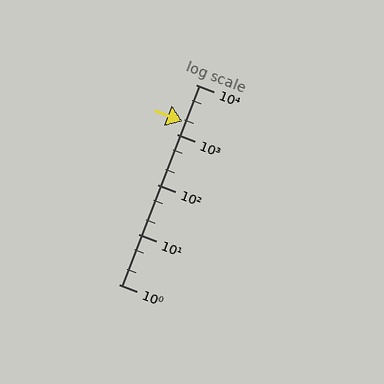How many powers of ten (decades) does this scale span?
The scale spans 4 decades, from 1 to 10000.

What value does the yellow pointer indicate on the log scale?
The pointer indicates approximately 1800.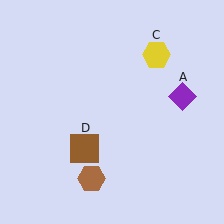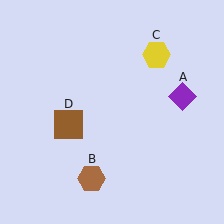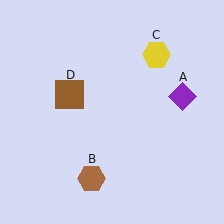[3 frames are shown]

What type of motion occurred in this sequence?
The brown square (object D) rotated clockwise around the center of the scene.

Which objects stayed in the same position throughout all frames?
Purple diamond (object A) and brown hexagon (object B) and yellow hexagon (object C) remained stationary.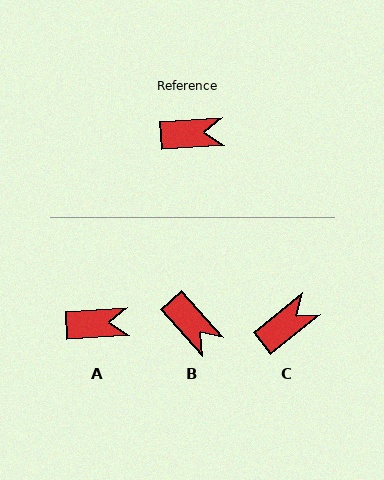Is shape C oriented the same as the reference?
No, it is off by about 35 degrees.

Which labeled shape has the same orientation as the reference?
A.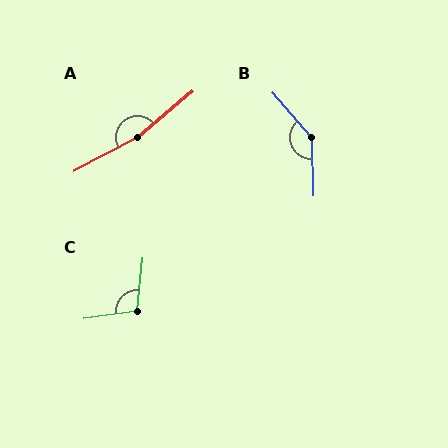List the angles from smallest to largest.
C (104°), B (141°), A (168°).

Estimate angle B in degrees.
Approximately 141 degrees.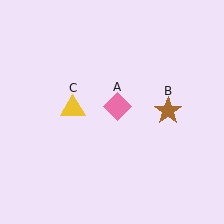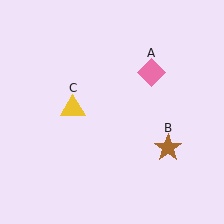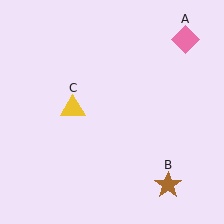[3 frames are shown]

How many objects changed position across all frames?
2 objects changed position: pink diamond (object A), brown star (object B).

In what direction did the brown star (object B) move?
The brown star (object B) moved down.